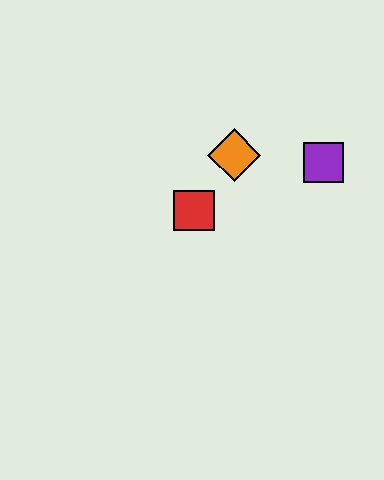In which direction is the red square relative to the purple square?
The red square is to the left of the purple square.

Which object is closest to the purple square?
The orange diamond is closest to the purple square.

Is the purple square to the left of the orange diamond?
No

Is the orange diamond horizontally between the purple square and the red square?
Yes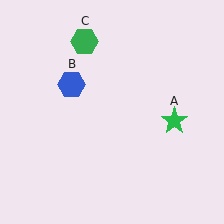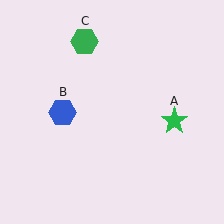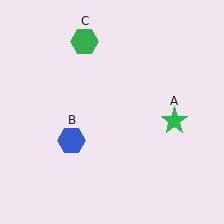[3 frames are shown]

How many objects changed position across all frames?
1 object changed position: blue hexagon (object B).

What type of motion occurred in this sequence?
The blue hexagon (object B) rotated counterclockwise around the center of the scene.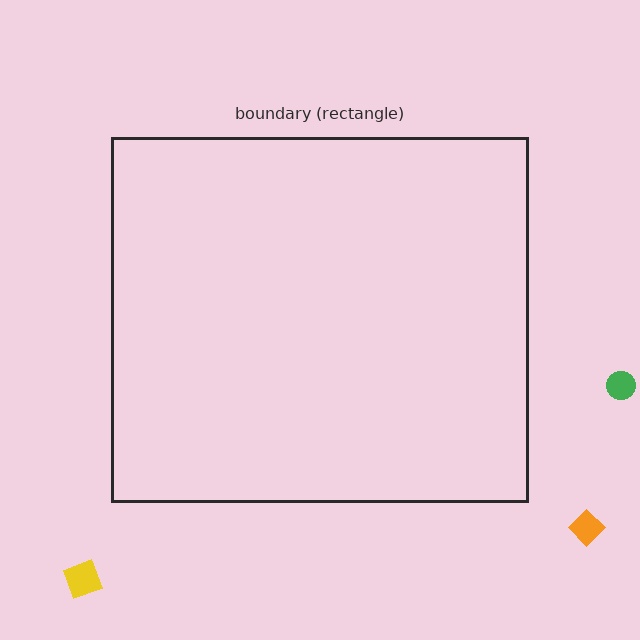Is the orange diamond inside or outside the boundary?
Outside.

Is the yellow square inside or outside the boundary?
Outside.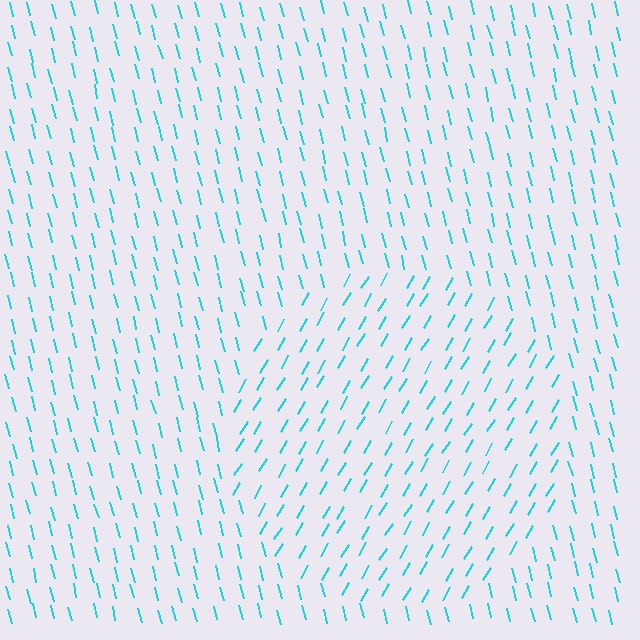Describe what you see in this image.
The image is filled with small cyan line segments. A circle region in the image has lines oriented differently from the surrounding lines, creating a visible texture boundary.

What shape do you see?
I see a circle.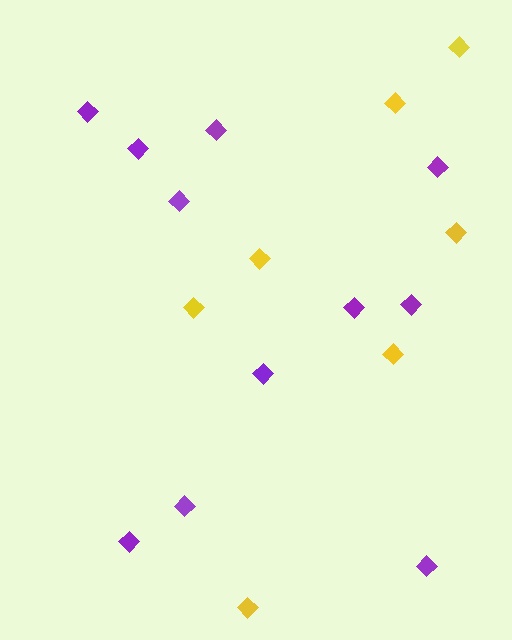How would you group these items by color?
There are 2 groups: one group of purple diamonds (11) and one group of yellow diamonds (7).